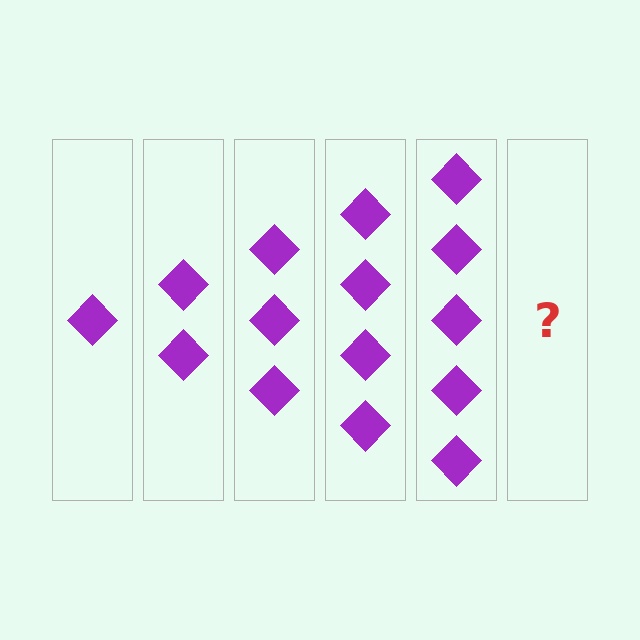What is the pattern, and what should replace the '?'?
The pattern is that each step adds one more diamond. The '?' should be 6 diamonds.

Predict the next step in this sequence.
The next step is 6 diamonds.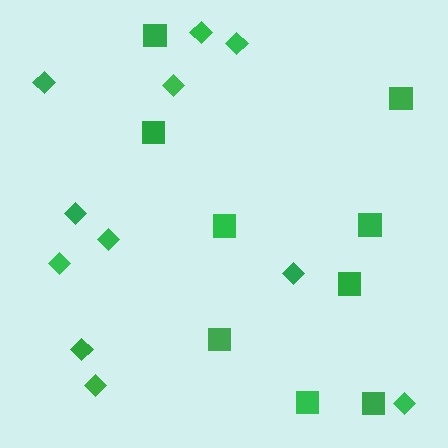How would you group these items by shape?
There are 2 groups: one group of squares (9) and one group of diamonds (11).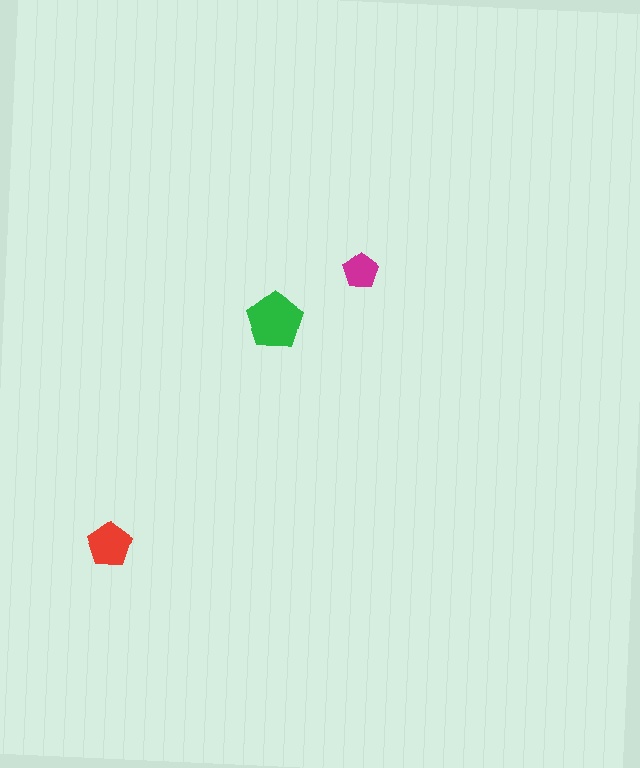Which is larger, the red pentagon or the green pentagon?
The green one.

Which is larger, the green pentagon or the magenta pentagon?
The green one.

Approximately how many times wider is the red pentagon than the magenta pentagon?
About 1.5 times wider.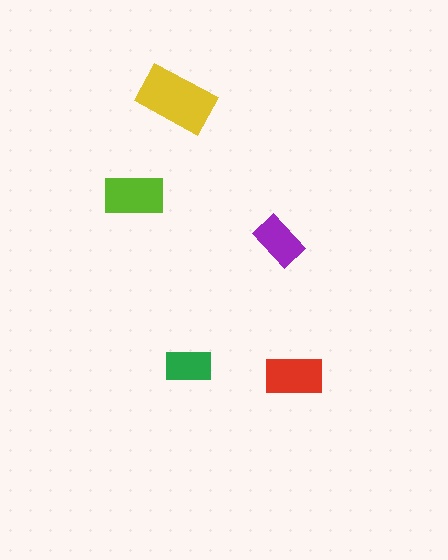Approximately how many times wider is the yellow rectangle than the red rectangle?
About 1.5 times wider.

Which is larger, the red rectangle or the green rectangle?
The red one.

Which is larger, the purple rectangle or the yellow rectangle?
The yellow one.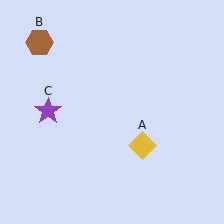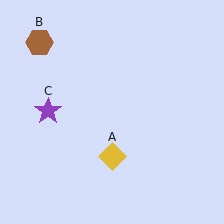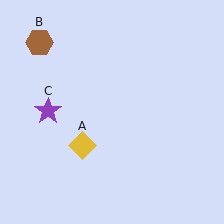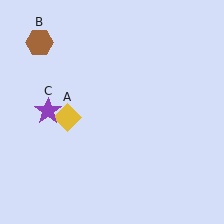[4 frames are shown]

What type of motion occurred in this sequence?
The yellow diamond (object A) rotated clockwise around the center of the scene.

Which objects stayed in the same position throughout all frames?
Brown hexagon (object B) and purple star (object C) remained stationary.